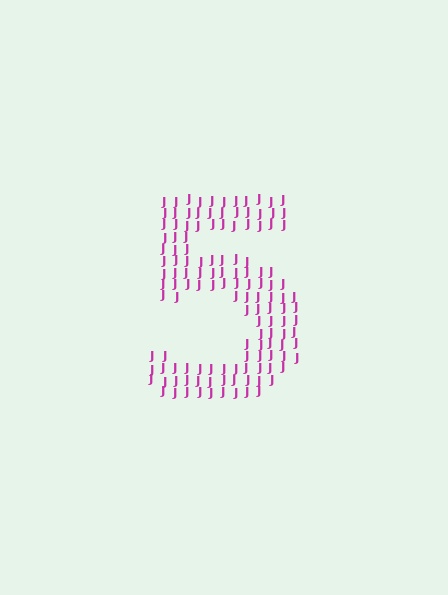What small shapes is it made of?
It is made of small letter J's.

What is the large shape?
The large shape is the digit 5.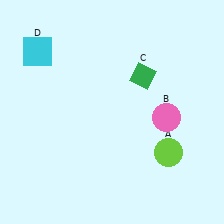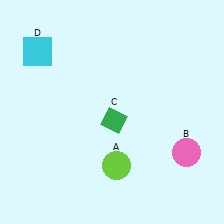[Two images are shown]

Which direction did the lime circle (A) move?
The lime circle (A) moved left.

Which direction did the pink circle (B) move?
The pink circle (B) moved down.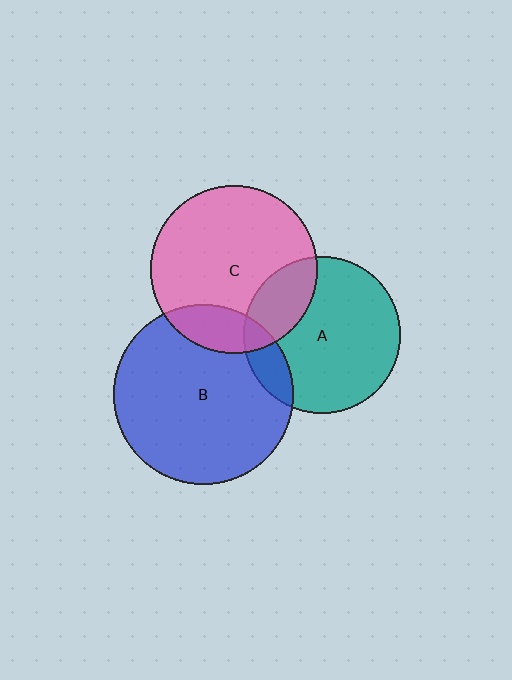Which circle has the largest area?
Circle B (blue).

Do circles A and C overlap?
Yes.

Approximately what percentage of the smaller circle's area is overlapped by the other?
Approximately 20%.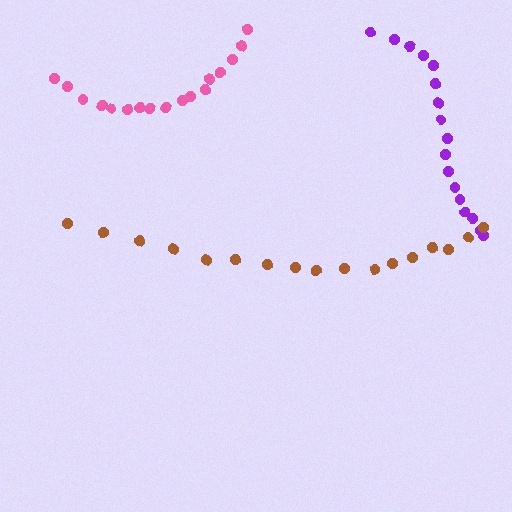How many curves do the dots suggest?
There are 3 distinct paths.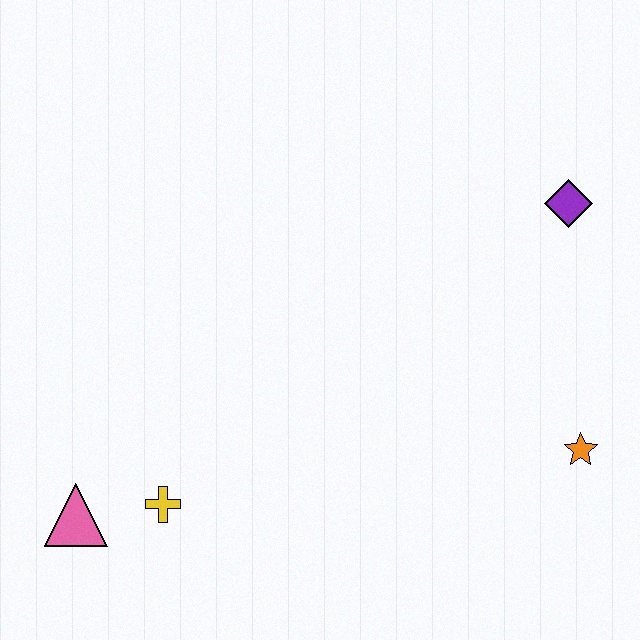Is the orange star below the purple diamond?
Yes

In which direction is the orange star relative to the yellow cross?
The orange star is to the right of the yellow cross.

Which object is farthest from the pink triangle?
The purple diamond is farthest from the pink triangle.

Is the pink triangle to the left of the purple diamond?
Yes